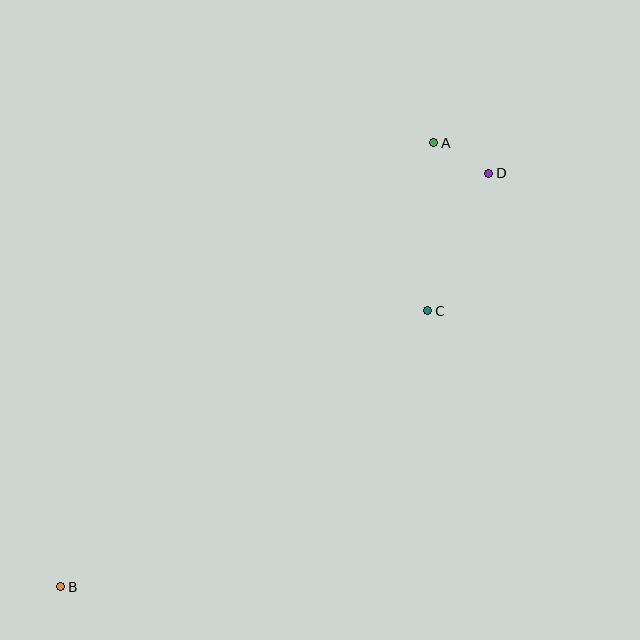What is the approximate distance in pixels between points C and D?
The distance between C and D is approximately 150 pixels.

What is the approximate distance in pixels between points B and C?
The distance between B and C is approximately 459 pixels.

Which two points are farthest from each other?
Points B and D are farthest from each other.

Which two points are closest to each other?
Points A and D are closest to each other.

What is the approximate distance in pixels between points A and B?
The distance between A and B is approximately 580 pixels.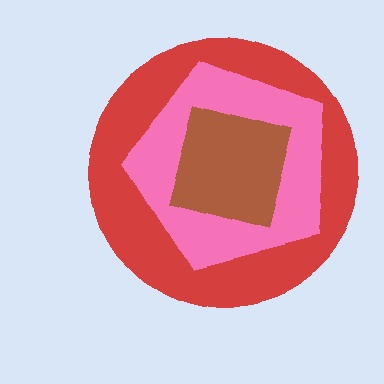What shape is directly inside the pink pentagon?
The brown square.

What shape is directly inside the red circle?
The pink pentagon.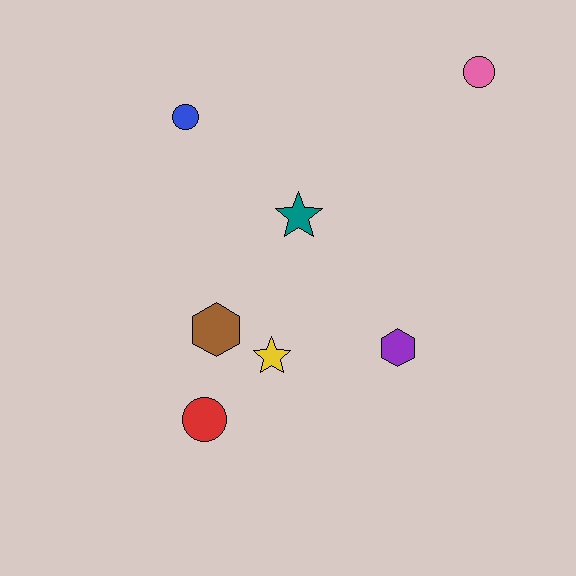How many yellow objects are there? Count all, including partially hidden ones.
There is 1 yellow object.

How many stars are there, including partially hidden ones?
There are 2 stars.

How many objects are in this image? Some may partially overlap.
There are 7 objects.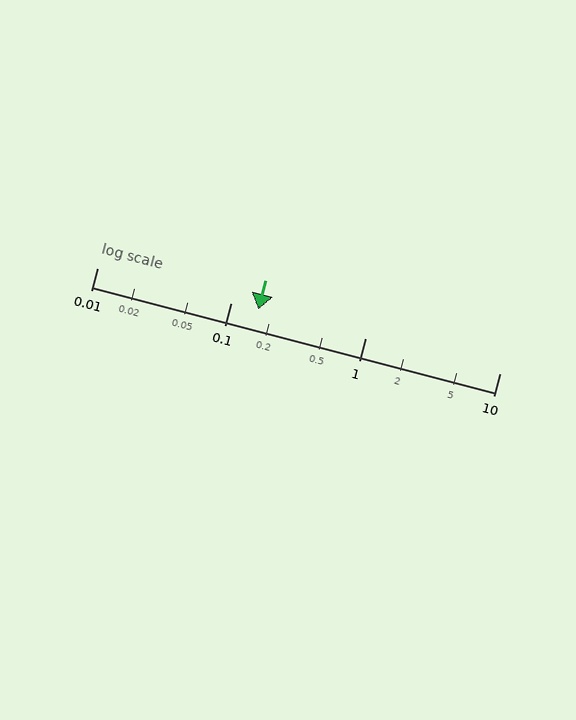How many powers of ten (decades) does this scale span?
The scale spans 3 decades, from 0.01 to 10.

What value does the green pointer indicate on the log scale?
The pointer indicates approximately 0.16.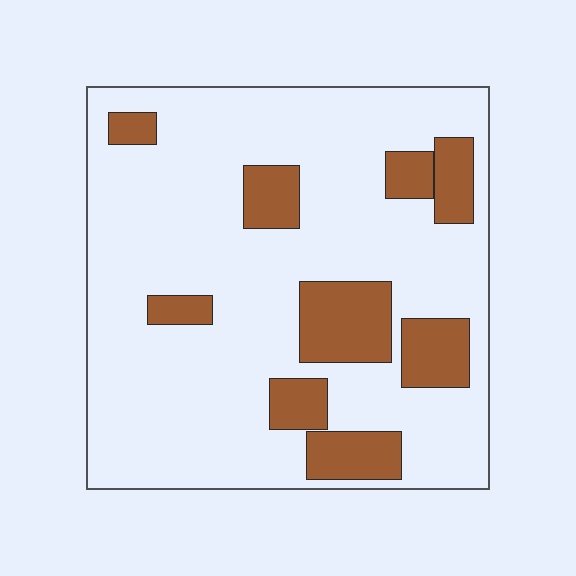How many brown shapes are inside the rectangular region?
9.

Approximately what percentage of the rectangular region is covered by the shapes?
Approximately 20%.